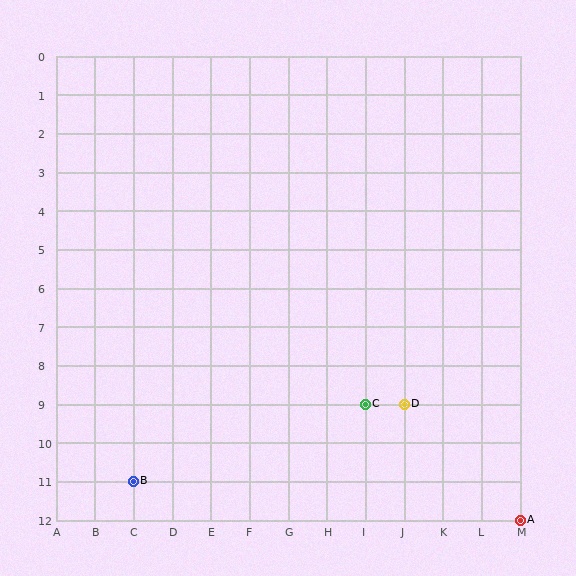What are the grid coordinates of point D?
Point D is at grid coordinates (J, 9).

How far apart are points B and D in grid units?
Points B and D are 7 columns and 2 rows apart (about 7.3 grid units diagonally).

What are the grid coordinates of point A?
Point A is at grid coordinates (M, 12).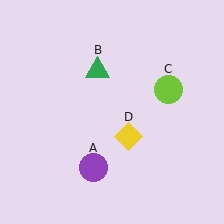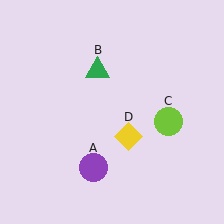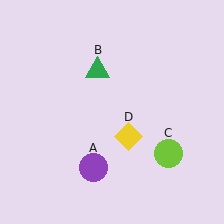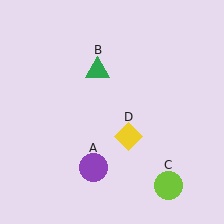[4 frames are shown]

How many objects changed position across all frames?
1 object changed position: lime circle (object C).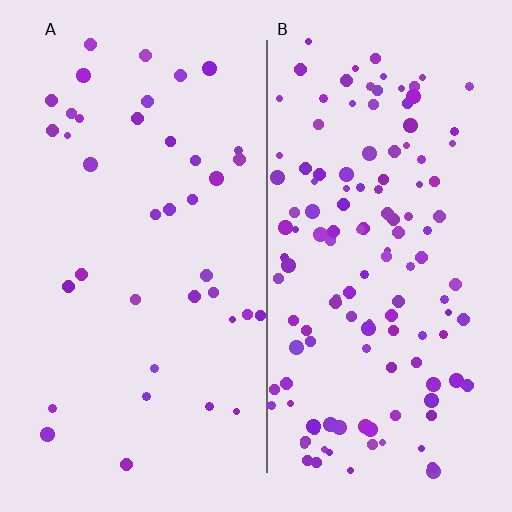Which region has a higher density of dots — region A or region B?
B (the right).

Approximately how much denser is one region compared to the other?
Approximately 3.3× — region B over region A.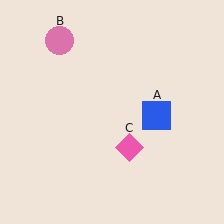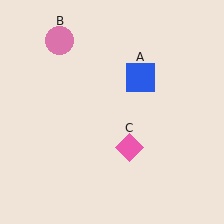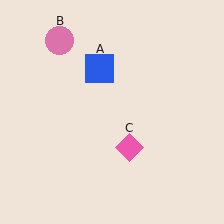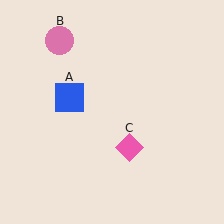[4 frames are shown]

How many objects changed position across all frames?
1 object changed position: blue square (object A).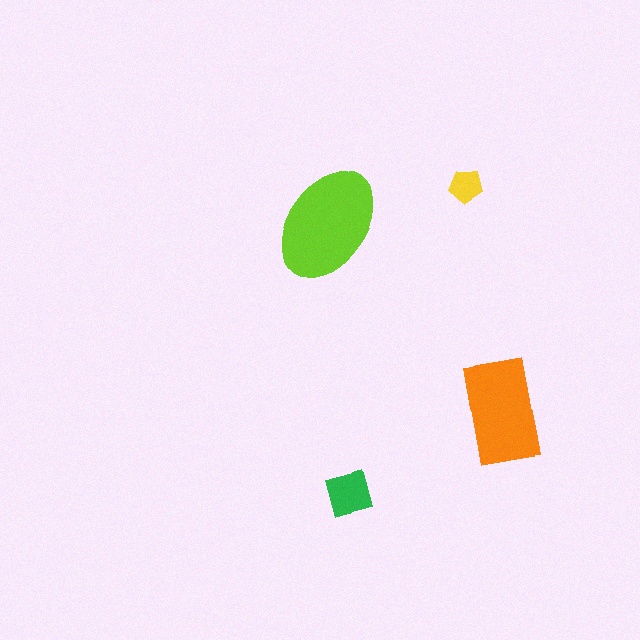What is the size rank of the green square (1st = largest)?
3rd.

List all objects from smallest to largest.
The yellow pentagon, the green square, the orange rectangle, the lime ellipse.